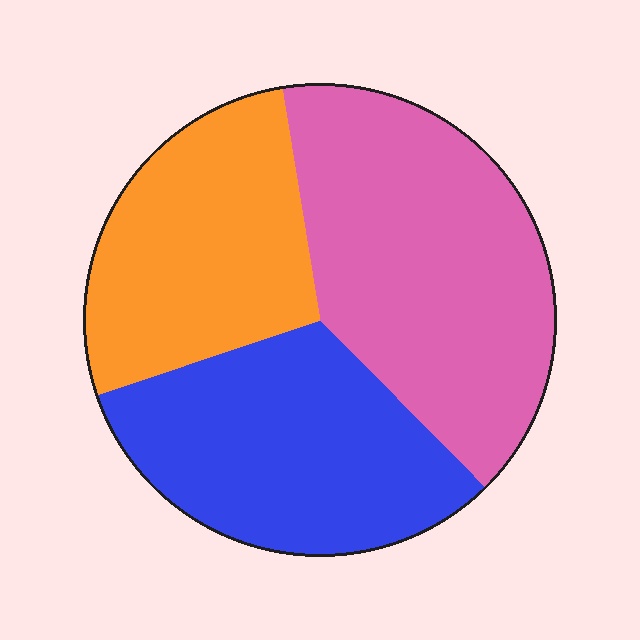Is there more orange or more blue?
Blue.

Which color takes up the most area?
Pink, at roughly 40%.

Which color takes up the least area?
Orange, at roughly 30%.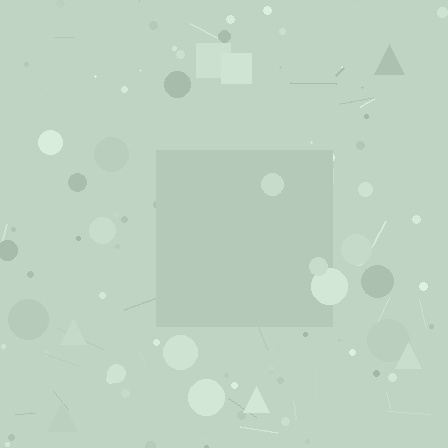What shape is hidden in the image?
A square is hidden in the image.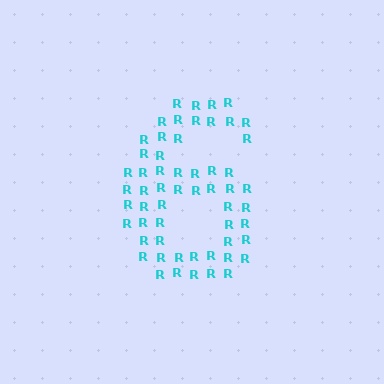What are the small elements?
The small elements are letter R's.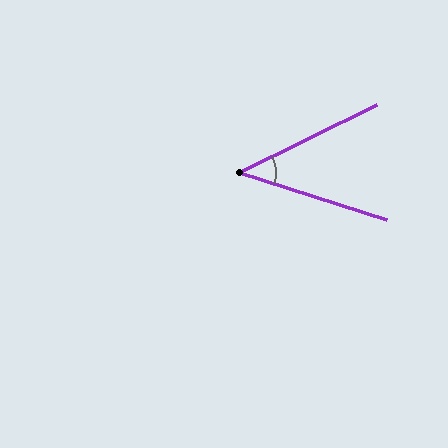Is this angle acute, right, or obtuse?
It is acute.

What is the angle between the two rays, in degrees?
Approximately 44 degrees.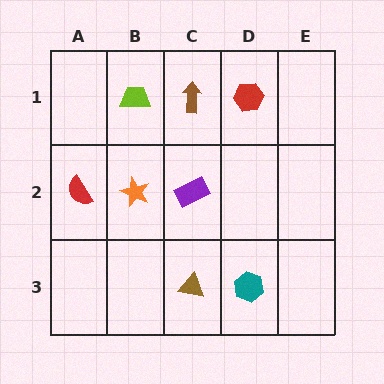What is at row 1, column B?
A lime trapezoid.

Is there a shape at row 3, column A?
No, that cell is empty.